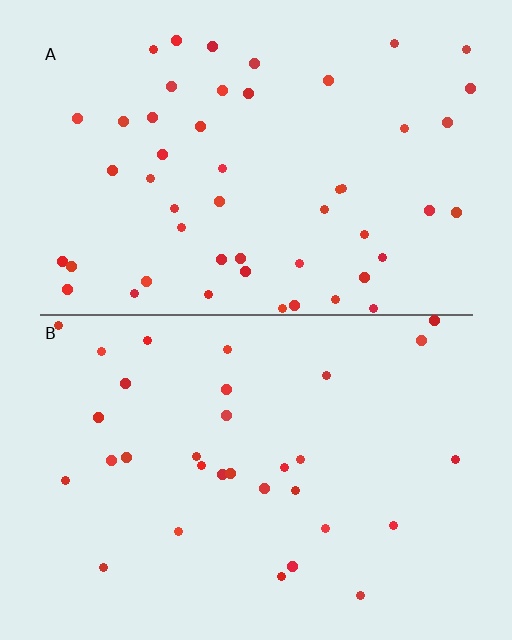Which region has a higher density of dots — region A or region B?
A (the top).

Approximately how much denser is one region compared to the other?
Approximately 1.6× — region A over region B.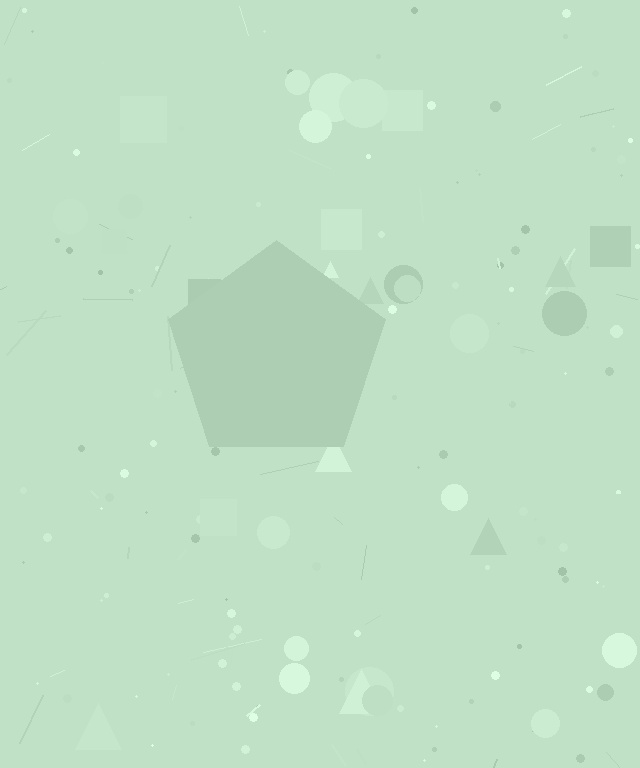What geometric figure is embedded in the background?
A pentagon is embedded in the background.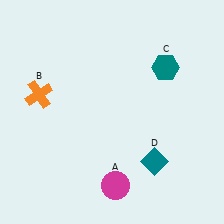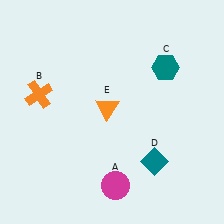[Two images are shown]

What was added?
An orange triangle (E) was added in Image 2.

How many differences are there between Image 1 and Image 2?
There is 1 difference between the two images.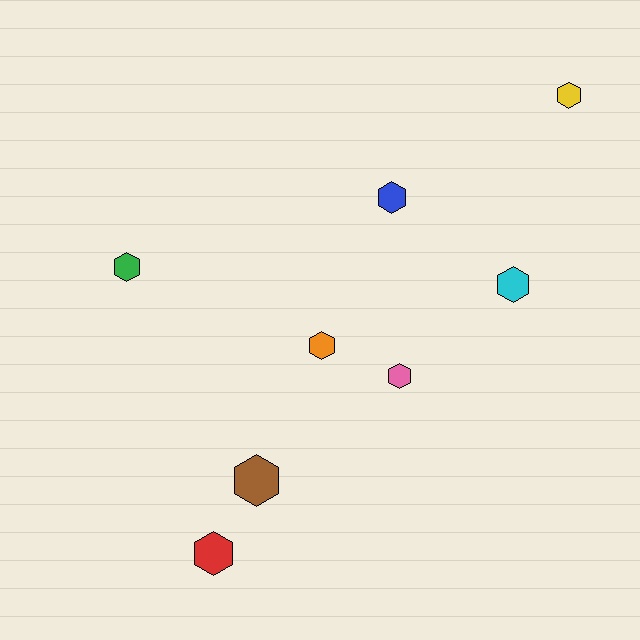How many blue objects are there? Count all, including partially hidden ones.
There is 1 blue object.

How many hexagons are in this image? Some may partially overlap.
There are 8 hexagons.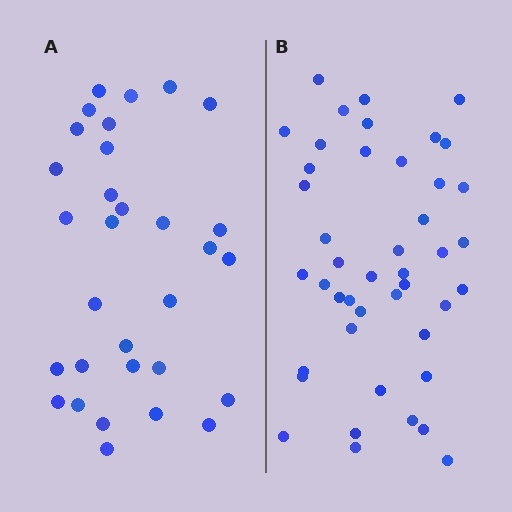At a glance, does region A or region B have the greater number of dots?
Region B (the right region) has more dots.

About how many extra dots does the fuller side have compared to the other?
Region B has approximately 15 more dots than region A.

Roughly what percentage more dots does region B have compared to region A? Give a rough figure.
About 40% more.